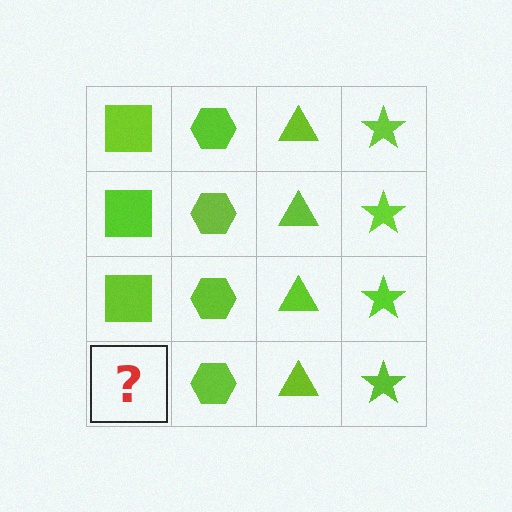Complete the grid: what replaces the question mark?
The question mark should be replaced with a lime square.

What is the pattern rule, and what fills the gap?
The rule is that each column has a consistent shape. The gap should be filled with a lime square.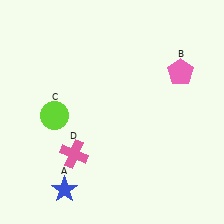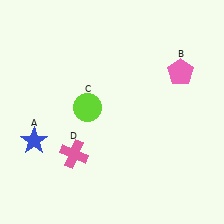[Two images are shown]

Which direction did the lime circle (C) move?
The lime circle (C) moved right.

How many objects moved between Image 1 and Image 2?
2 objects moved between the two images.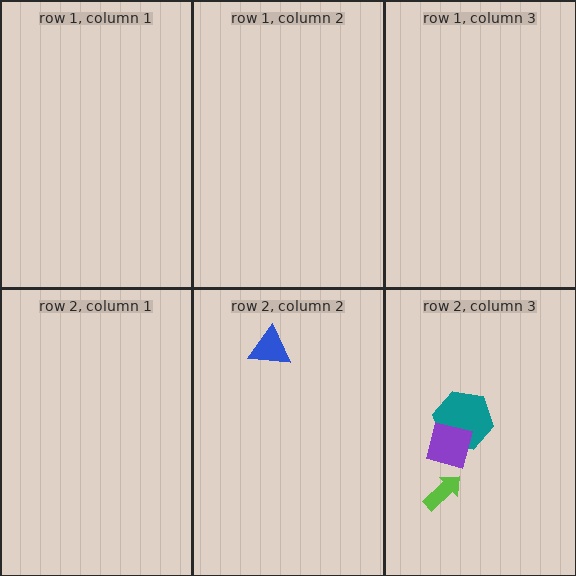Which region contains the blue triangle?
The row 2, column 2 region.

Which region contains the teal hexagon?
The row 2, column 3 region.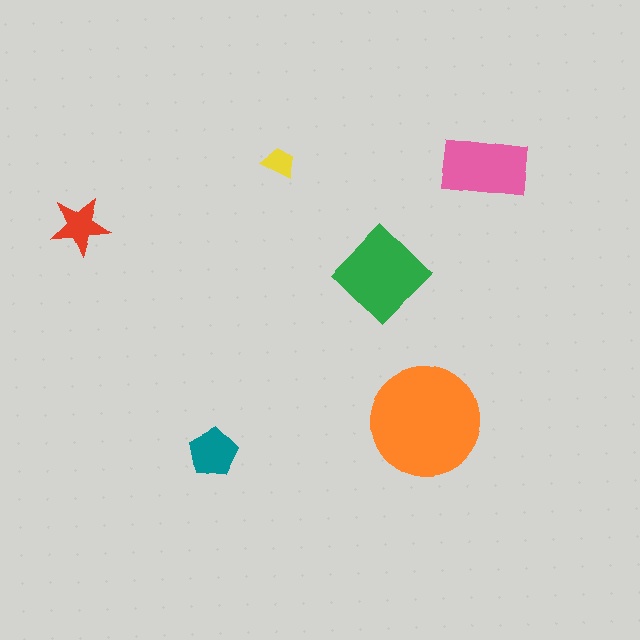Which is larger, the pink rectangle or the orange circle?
The orange circle.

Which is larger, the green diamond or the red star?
The green diamond.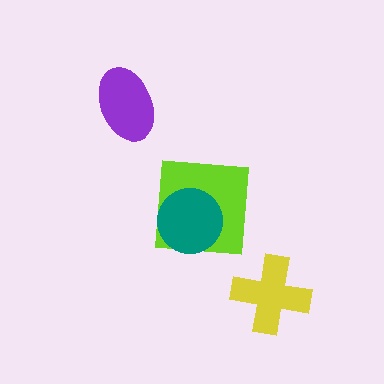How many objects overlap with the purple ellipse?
0 objects overlap with the purple ellipse.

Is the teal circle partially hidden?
No, no other shape covers it.